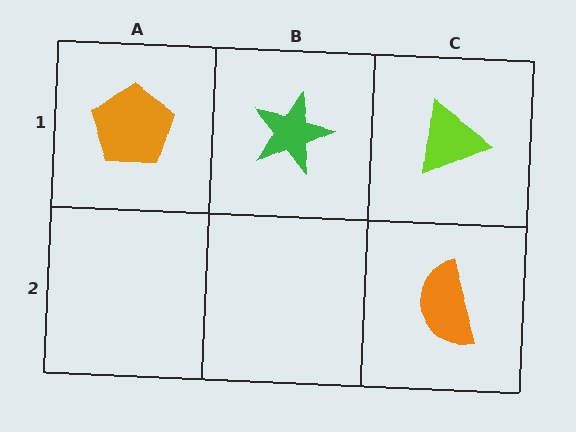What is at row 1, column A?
An orange pentagon.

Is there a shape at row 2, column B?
No, that cell is empty.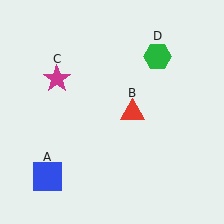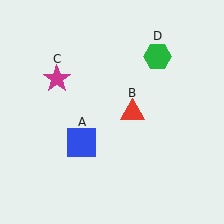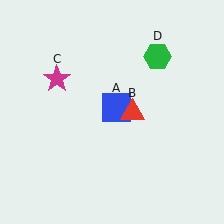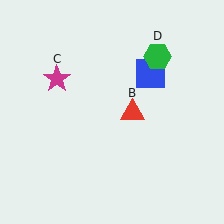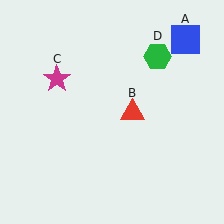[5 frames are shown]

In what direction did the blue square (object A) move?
The blue square (object A) moved up and to the right.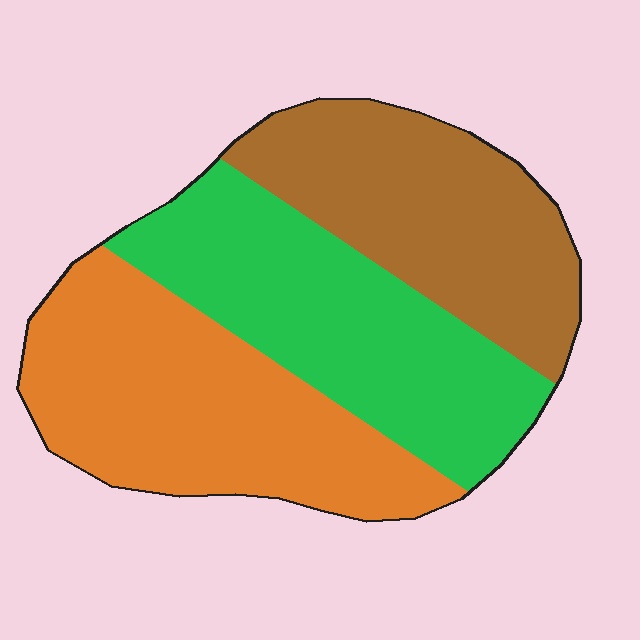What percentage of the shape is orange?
Orange takes up about three eighths (3/8) of the shape.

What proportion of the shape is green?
Green takes up about one third (1/3) of the shape.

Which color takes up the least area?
Brown, at roughly 30%.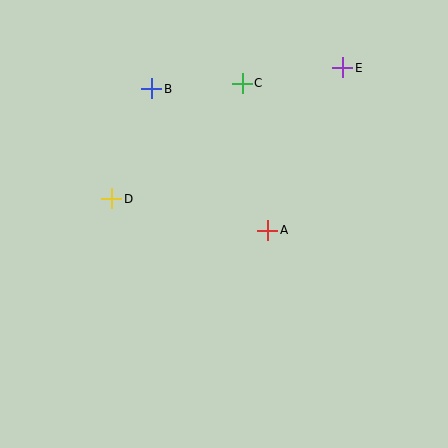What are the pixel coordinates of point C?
Point C is at (242, 83).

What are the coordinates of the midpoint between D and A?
The midpoint between D and A is at (190, 215).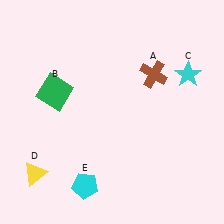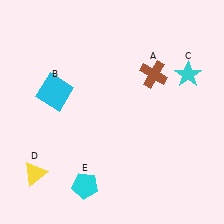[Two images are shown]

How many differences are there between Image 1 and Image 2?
There is 1 difference between the two images.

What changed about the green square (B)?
In Image 1, B is green. In Image 2, it changed to cyan.